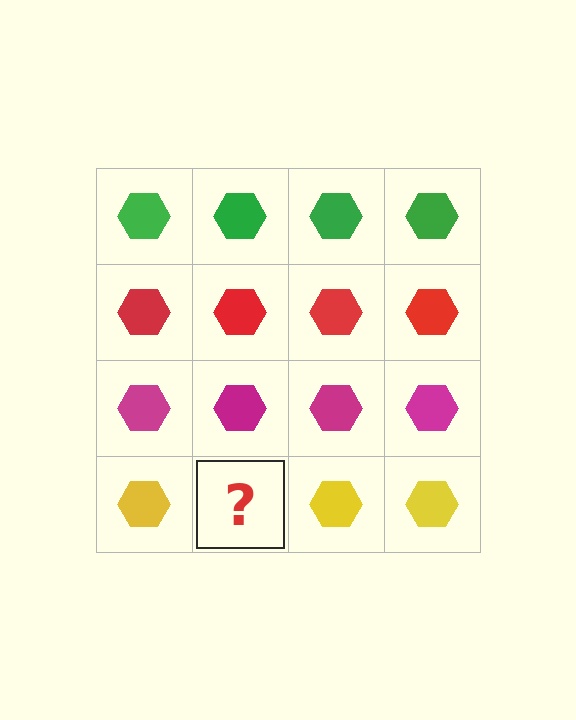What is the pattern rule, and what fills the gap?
The rule is that each row has a consistent color. The gap should be filled with a yellow hexagon.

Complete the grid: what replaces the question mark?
The question mark should be replaced with a yellow hexagon.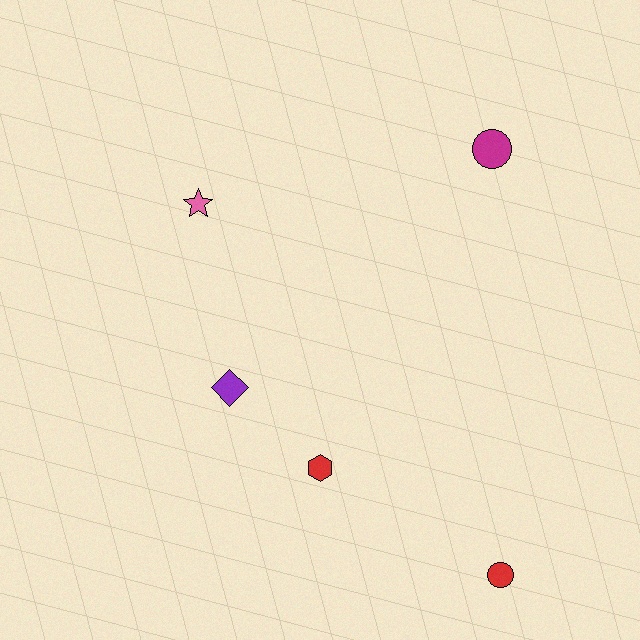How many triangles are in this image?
There are no triangles.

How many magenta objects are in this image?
There is 1 magenta object.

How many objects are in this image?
There are 5 objects.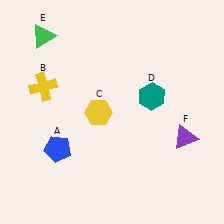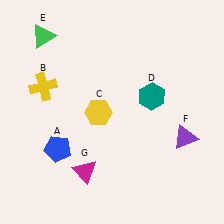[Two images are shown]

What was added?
A magenta triangle (G) was added in Image 2.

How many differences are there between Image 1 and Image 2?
There is 1 difference between the two images.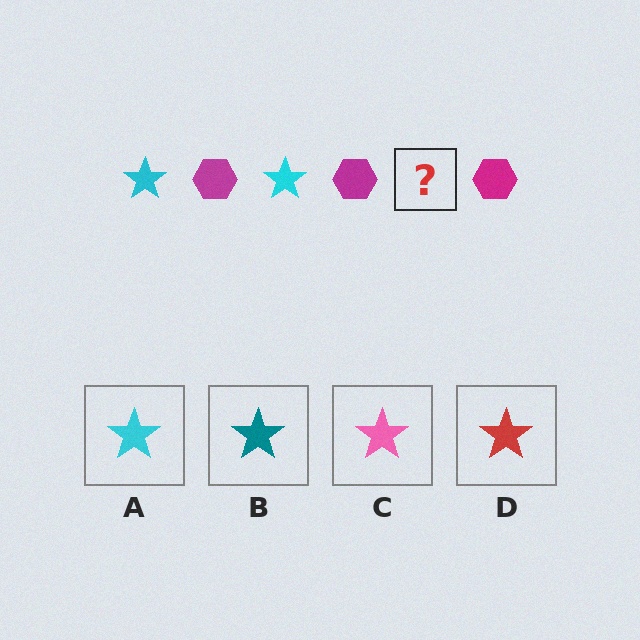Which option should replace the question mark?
Option A.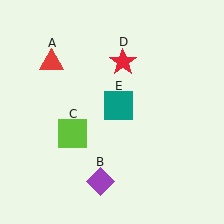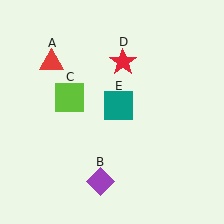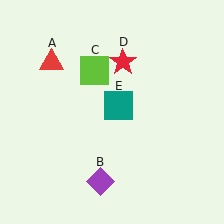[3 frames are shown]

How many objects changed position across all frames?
1 object changed position: lime square (object C).